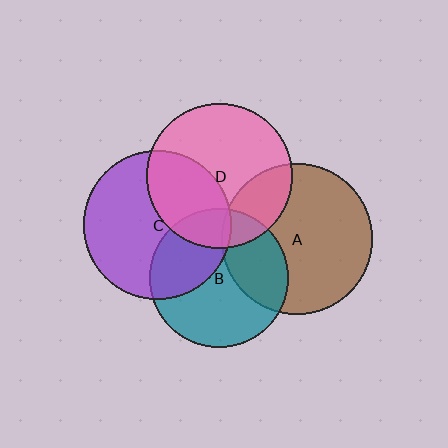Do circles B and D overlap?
Yes.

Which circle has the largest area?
Circle A (brown).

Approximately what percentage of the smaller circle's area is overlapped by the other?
Approximately 20%.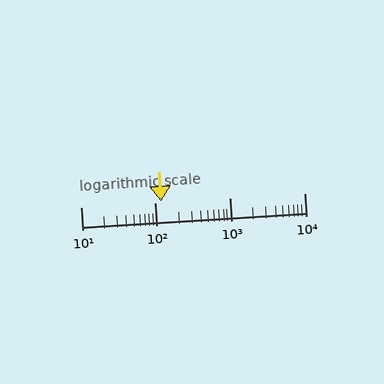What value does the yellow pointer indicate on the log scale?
The pointer indicates approximately 120.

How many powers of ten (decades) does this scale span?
The scale spans 3 decades, from 10 to 10000.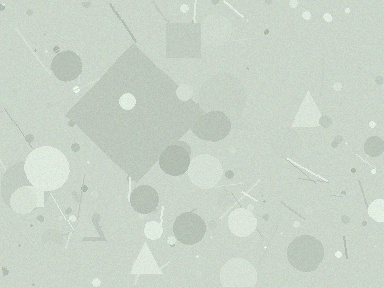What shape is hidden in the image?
A diamond is hidden in the image.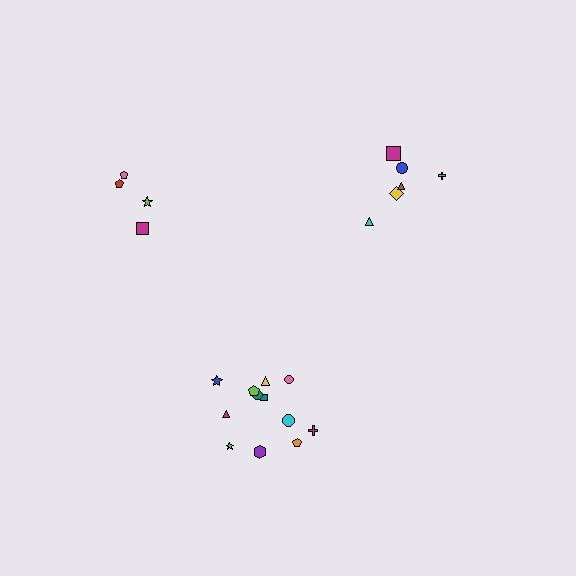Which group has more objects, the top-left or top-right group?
The top-right group.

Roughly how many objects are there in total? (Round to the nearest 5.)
Roughly 20 objects in total.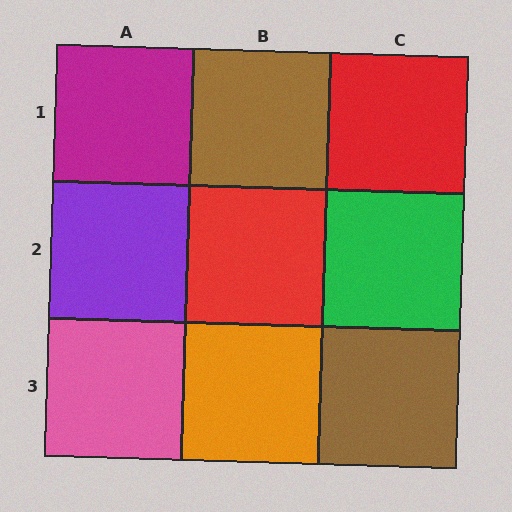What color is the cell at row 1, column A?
Magenta.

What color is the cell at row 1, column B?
Brown.